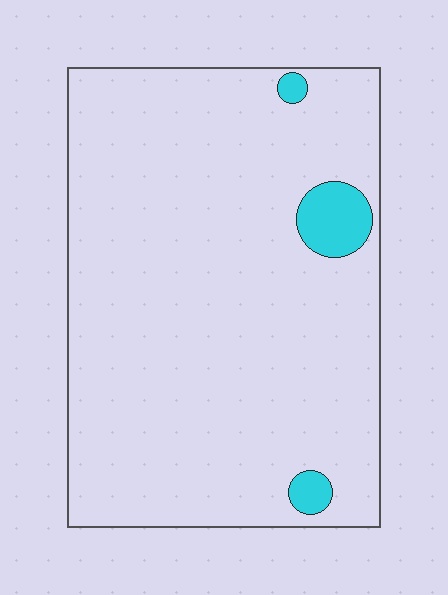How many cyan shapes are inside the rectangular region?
3.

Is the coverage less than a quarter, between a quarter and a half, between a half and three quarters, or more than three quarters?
Less than a quarter.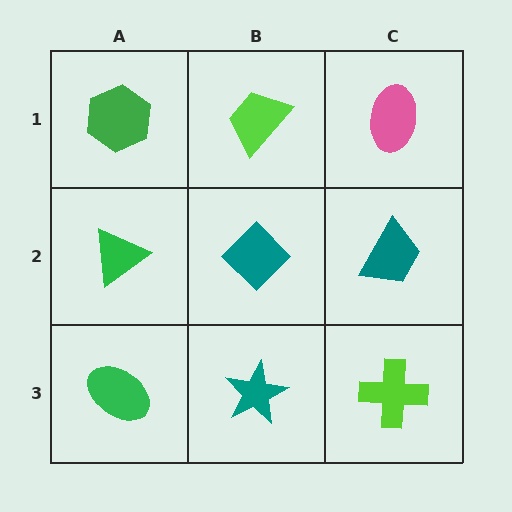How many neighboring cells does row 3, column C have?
2.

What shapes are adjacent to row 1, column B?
A teal diamond (row 2, column B), a green hexagon (row 1, column A), a pink ellipse (row 1, column C).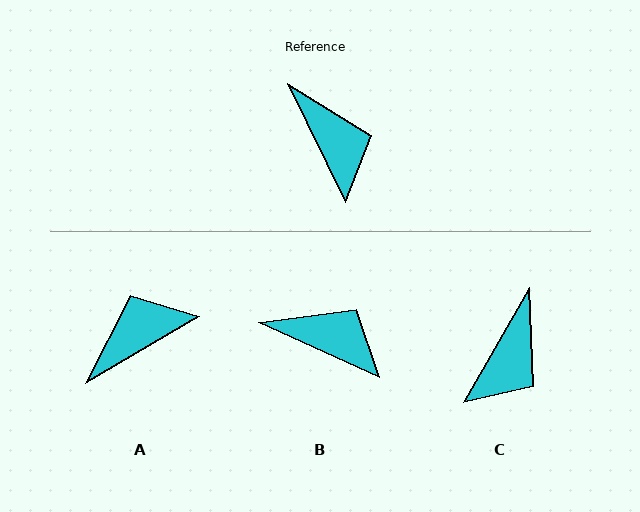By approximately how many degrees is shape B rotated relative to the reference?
Approximately 40 degrees counter-clockwise.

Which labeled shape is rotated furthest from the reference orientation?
A, about 95 degrees away.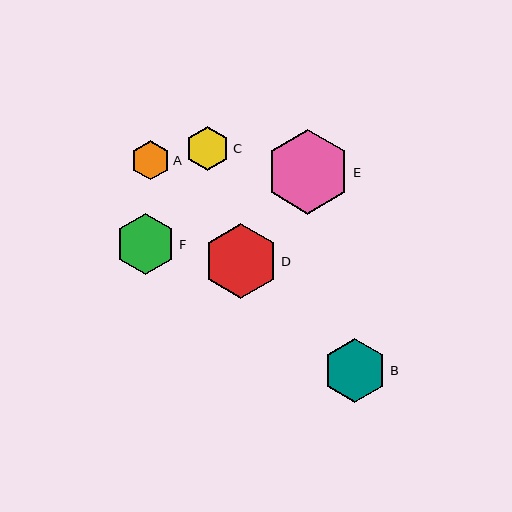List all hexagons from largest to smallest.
From largest to smallest: E, D, B, F, C, A.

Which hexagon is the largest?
Hexagon E is the largest with a size of approximately 85 pixels.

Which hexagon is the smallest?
Hexagon A is the smallest with a size of approximately 39 pixels.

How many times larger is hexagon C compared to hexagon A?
Hexagon C is approximately 1.1 times the size of hexagon A.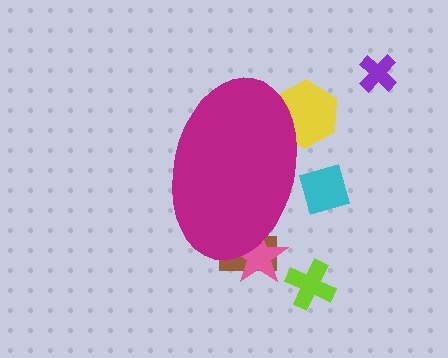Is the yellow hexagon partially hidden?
Yes, the yellow hexagon is partially hidden behind the magenta ellipse.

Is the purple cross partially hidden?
No, the purple cross is fully visible.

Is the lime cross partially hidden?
No, the lime cross is fully visible.